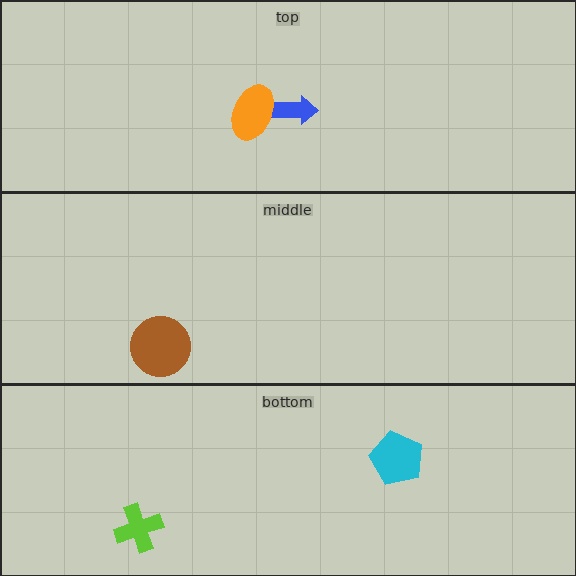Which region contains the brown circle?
The middle region.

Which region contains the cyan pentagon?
The bottom region.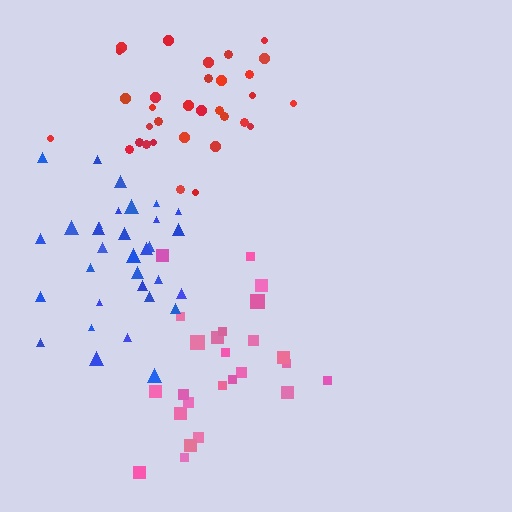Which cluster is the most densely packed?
Red.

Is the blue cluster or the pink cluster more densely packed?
Pink.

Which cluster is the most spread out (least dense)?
Blue.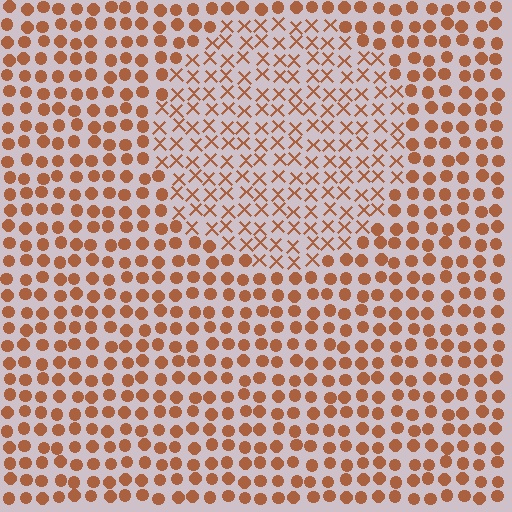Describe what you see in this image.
The image is filled with small brown elements arranged in a uniform grid. A circle-shaped region contains X marks, while the surrounding area contains circles. The boundary is defined purely by the change in element shape.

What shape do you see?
I see a circle.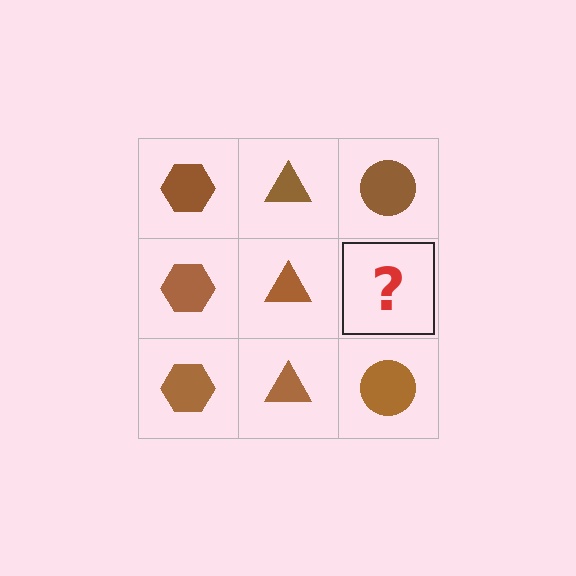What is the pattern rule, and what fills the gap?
The rule is that each column has a consistent shape. The gap should be filled with a brown circle.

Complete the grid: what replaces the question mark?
The question mark should be replaced with a brown circle.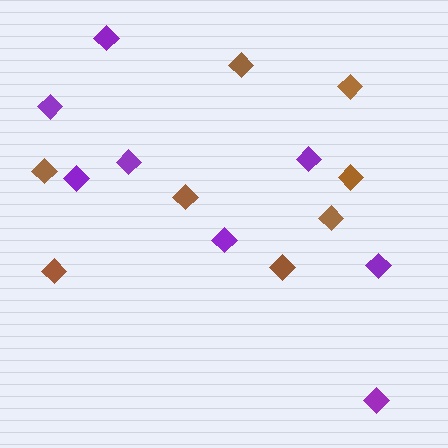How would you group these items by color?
There are 2 groups: one group of brown diamonds (8) and one group of purple diamonds (8).